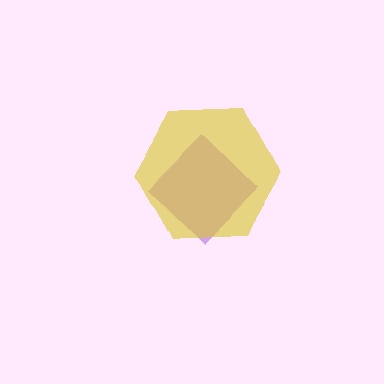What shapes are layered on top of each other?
The layered shapes are: a purple diamond, a yellow hexagon.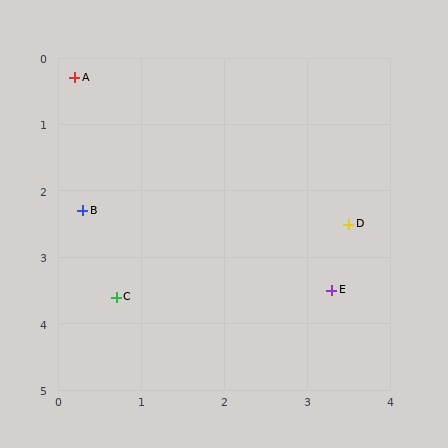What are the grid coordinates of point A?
Point A is at approximately (0.2, 0.3).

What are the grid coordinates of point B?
Point B is at approximately (0.3, 2.3).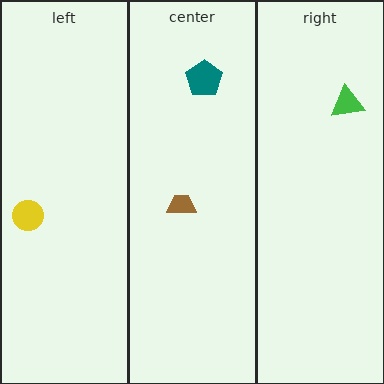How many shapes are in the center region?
2.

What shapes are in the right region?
The green triangle.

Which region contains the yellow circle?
The left region.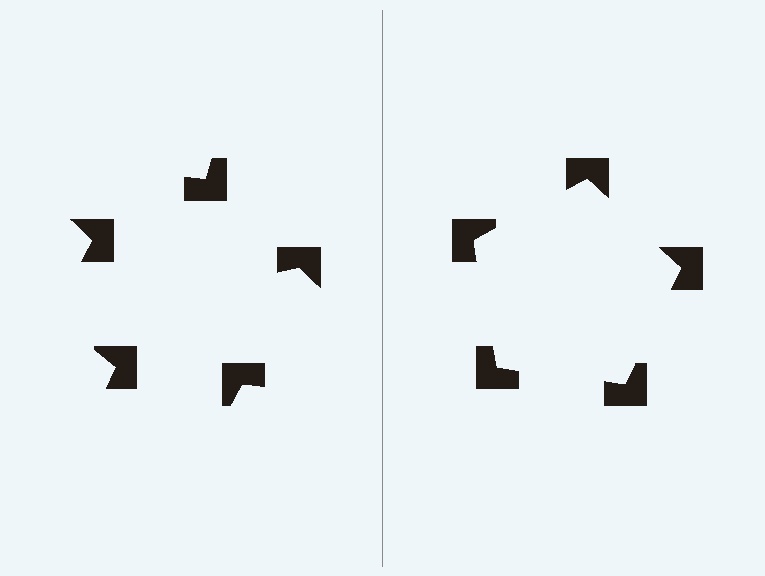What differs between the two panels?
The notched squares are positioned identically on both sides; only the wedge orientations differ. On the right they align to a pentagon; on the left they are misaligned.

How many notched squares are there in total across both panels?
10 — 5 on each side.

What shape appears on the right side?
An illusory pentagon.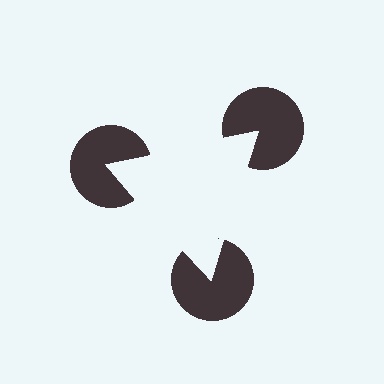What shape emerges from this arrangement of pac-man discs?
An illusory triangle — its edges are inferred from the aligned wedge cuts in the pac-man discs, not physically drawn.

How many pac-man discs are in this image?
There are 3 — one at each vertex of the illusory triangle.